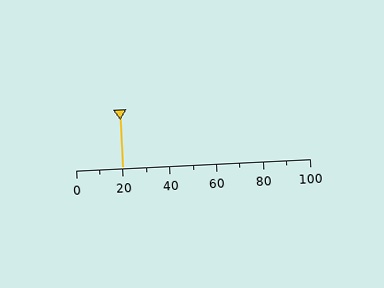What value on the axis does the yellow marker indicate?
The marker indicates approximately 20.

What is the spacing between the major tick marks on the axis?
The major ticks are spaced 20 apart.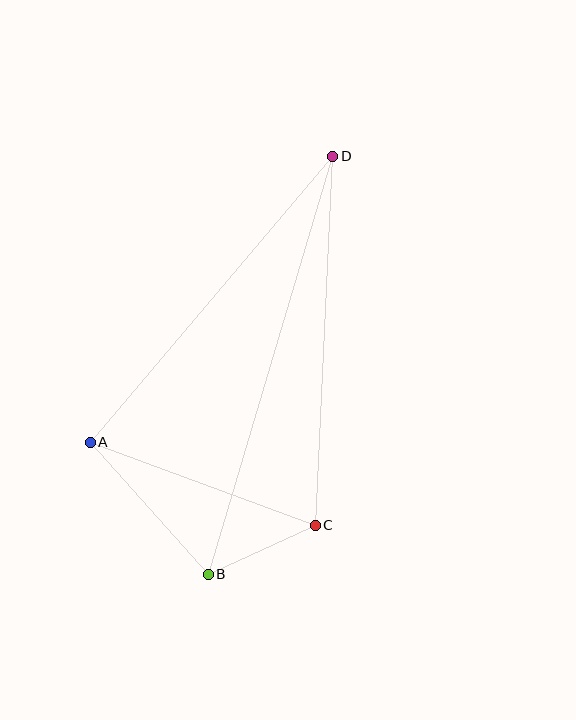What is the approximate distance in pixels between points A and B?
The distance between A and B is approximately 177 pixels.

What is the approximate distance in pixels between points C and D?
The distance between C and D is approximately 370 pixels.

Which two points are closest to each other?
Points B and C are closest to each other.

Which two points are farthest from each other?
Points B and D are farthest from each other.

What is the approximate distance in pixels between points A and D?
The distance between A and D is approximately 375 pixels.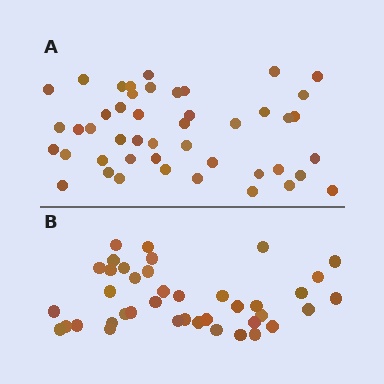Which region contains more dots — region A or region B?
Region A (the top region) has more dots.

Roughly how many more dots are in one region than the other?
Region A has about 6 more dots than region B.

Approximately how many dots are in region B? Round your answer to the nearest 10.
About 40 dots.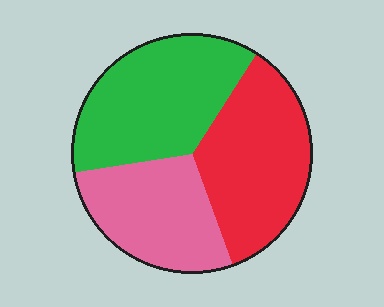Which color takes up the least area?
Pink, at roughly 30%.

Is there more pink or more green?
Green.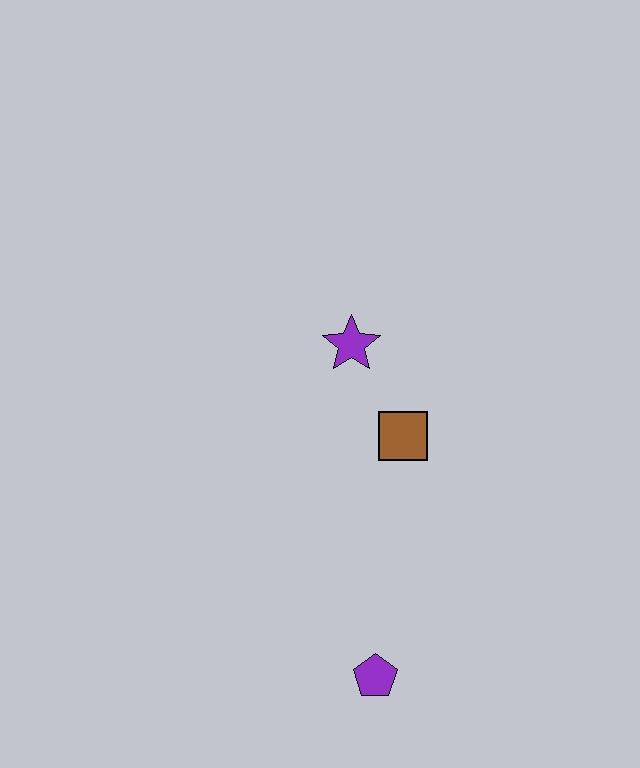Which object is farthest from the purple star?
The purple pentagon is farthest from the purple star.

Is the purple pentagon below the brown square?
Yes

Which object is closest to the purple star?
The brown square is closest to the purple star.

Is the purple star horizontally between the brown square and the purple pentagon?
No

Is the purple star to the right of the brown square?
No